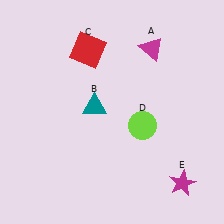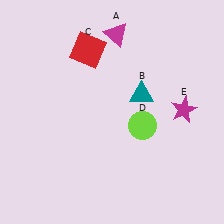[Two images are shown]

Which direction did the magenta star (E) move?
The magenta star (E) moved up.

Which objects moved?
The objects that moved are: the magenta triangle (A), the teal triangle (B), the magenta star (E).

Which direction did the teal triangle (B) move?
The teal triangle (B) moved right.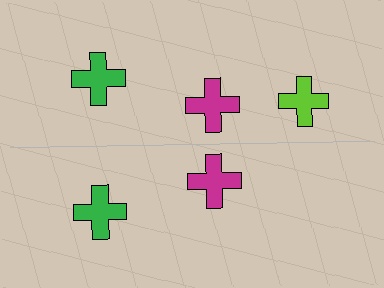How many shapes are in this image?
There are 5 shapes in this image.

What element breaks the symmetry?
A lime cross is missing from the bottom side.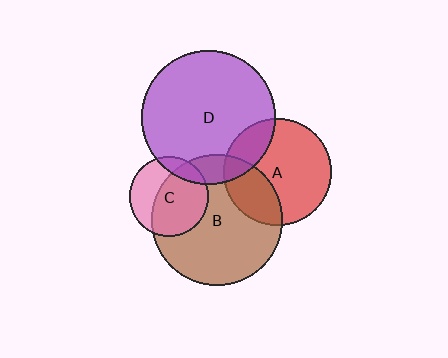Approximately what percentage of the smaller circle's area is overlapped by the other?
Approximately 10%.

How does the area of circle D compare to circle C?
Approximately 2.9 times.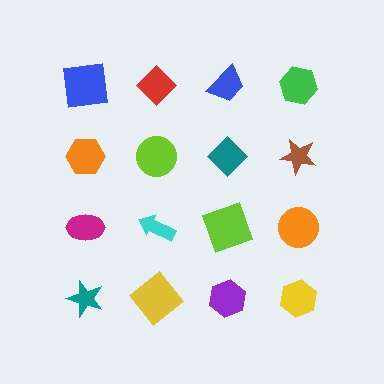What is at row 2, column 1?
An orange hexagon.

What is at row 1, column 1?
A blue square.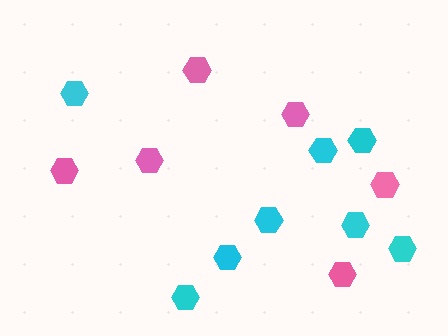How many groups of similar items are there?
There are 2 groups: one group of pink hexagons (6) and one group of cyan hexagons (8).